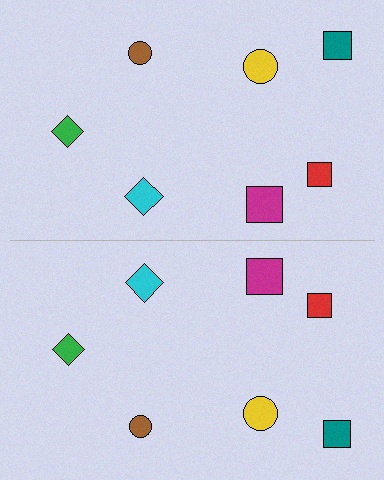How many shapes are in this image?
There are 14 shapes in this image.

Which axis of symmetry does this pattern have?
The pattern has a horizontal axis of symmetry running through the center of the image.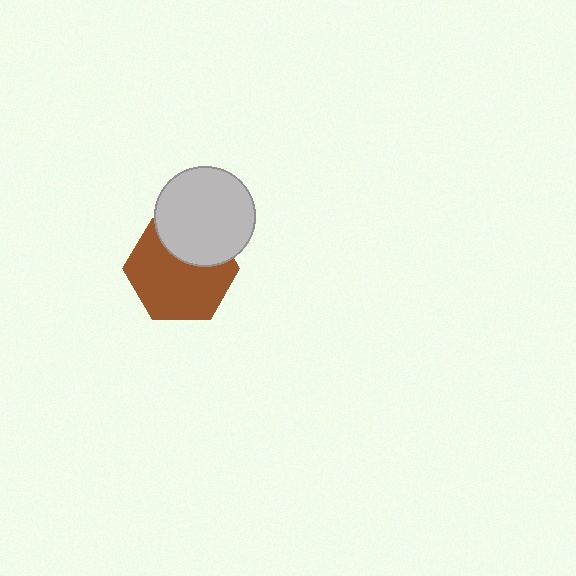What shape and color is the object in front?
The object in front is a light gray circle.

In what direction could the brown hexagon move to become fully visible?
The brown hexagon could move down. That would shift it out from behind the light gray circle entirely.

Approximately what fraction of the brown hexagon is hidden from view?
Roughly 32% of the brown hexagon is hidden behind the light gray circle.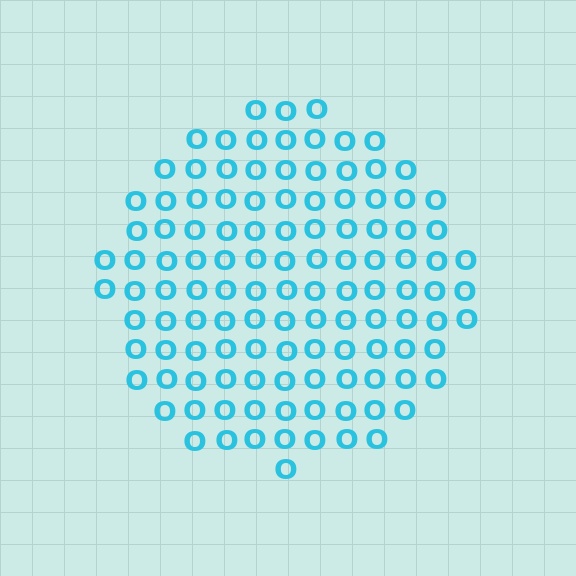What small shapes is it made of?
It is made of small letter O's.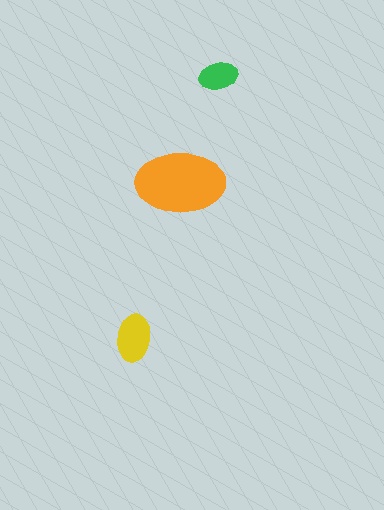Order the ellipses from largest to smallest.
the orange one, the yellow one, the green one.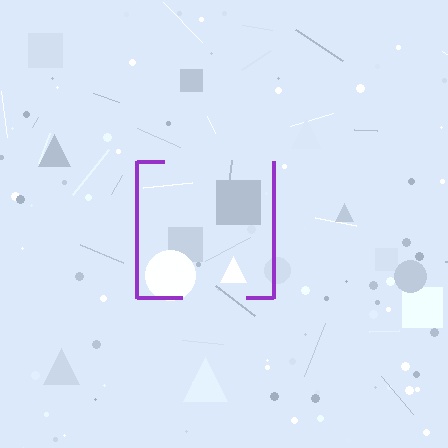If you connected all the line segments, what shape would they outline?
They would outline a square.